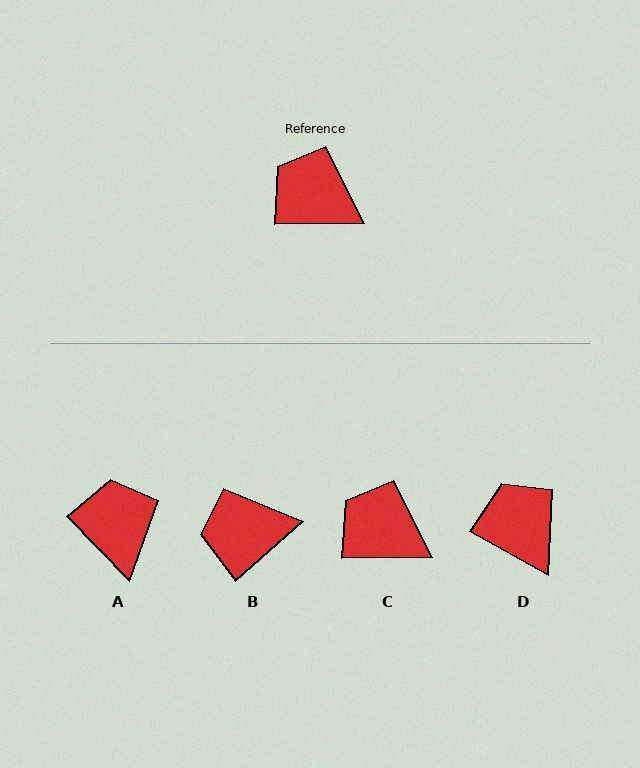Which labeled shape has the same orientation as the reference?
C.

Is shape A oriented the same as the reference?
No, it is off by about 46 degrees.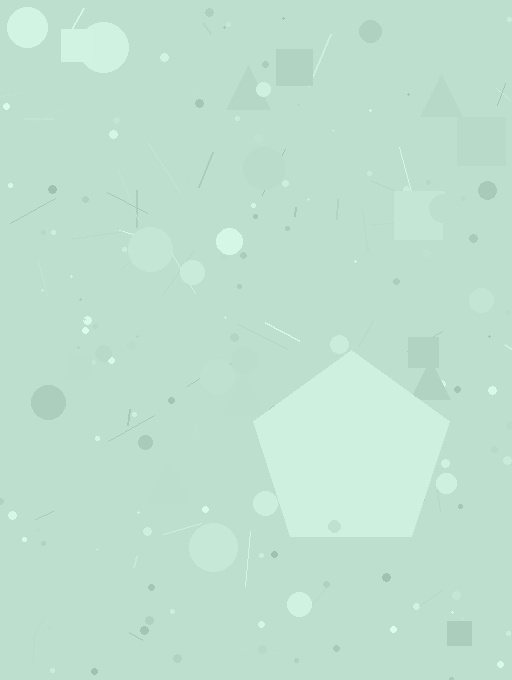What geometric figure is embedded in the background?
A pentagon is embedded in the background.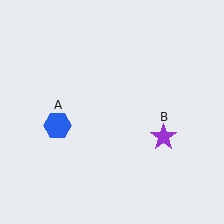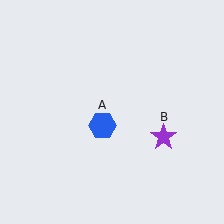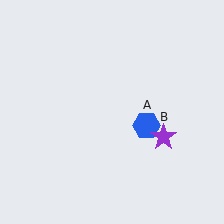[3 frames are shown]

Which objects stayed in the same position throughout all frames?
Purple star (object B) remained stationary.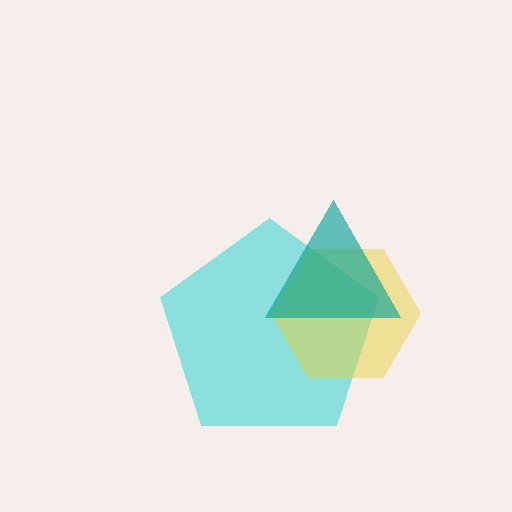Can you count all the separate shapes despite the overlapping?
Yes, there are 3 separate shapes.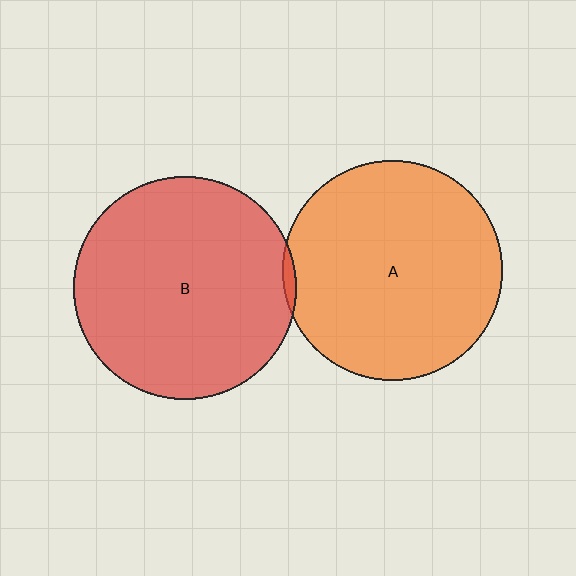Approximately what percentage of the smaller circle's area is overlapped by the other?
Approximately 5%.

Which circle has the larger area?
Circle B (red).